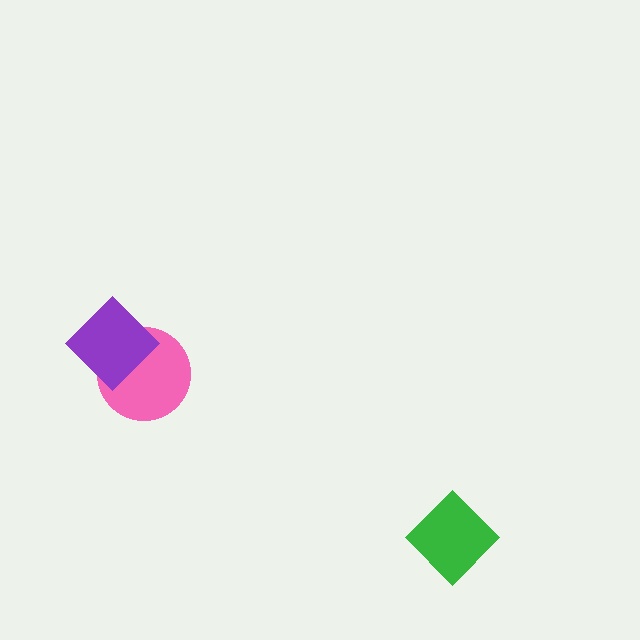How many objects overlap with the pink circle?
1 object overlaps with the pink circle.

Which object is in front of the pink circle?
The purple diamond is in front of the pink circle.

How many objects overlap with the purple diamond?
1 object overlaps with the purple diamond.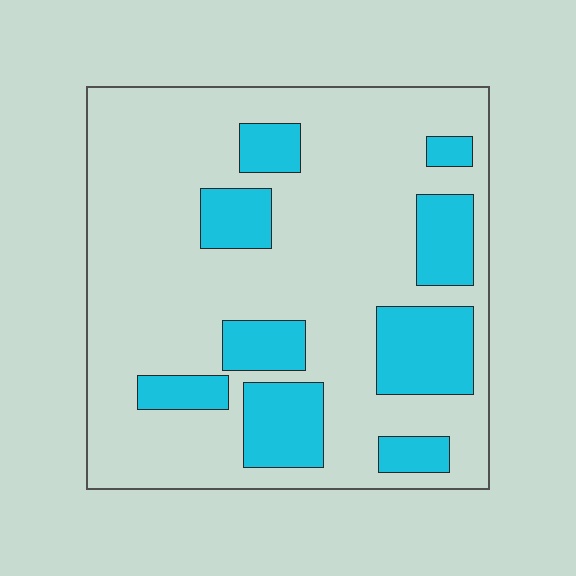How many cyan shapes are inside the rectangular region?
9.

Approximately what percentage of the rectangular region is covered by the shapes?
Approximately 25%.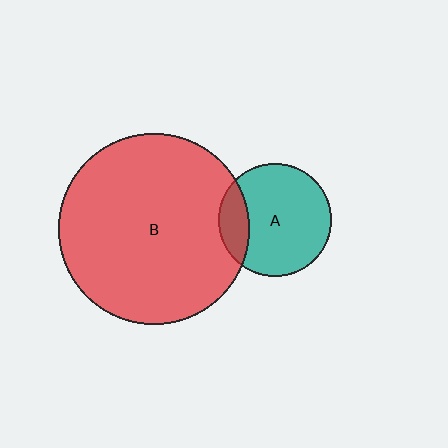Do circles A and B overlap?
Yes.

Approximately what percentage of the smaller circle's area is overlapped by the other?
Approximately 20%.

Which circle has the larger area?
Circle B (red).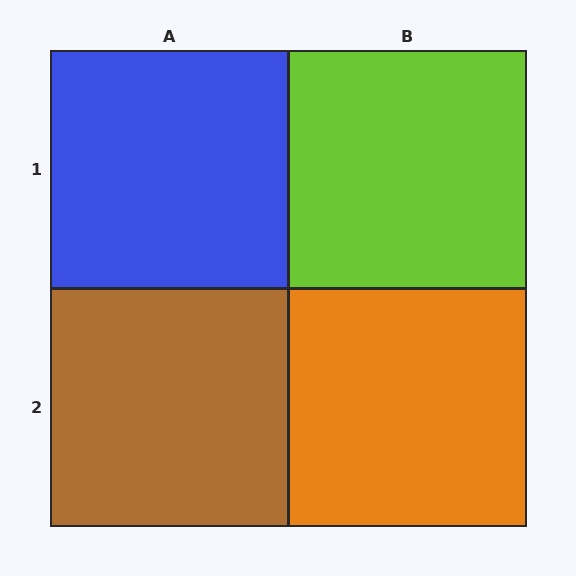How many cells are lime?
1 cell is lime.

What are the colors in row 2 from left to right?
Brown, orange.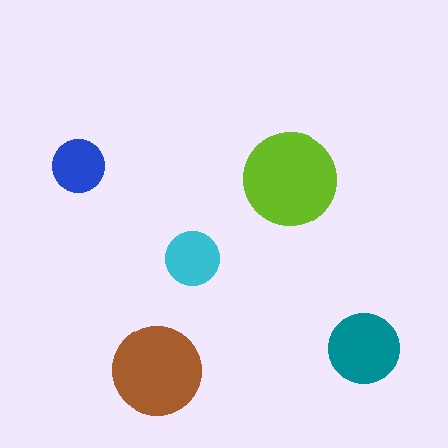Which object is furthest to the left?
The blue circle is leftmost.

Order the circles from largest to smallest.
the lime one, the brown one, the teal one, the cyan one, the blue one.